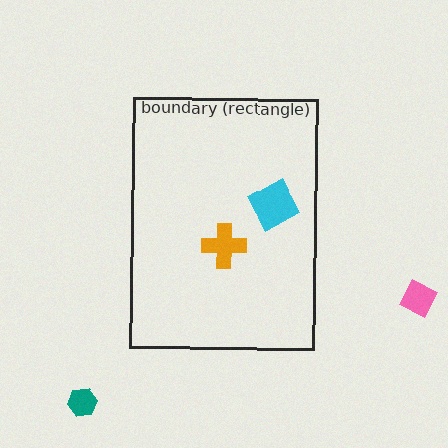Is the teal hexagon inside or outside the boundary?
Outside.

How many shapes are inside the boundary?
2 inside, 2 outside.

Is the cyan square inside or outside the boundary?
Inside.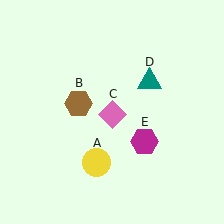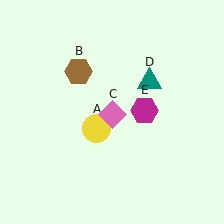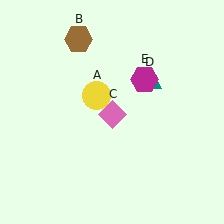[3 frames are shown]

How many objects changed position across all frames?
3 objects changed position: yellow circle (object A), brown hexagon (object B), magenta hexagon (object E).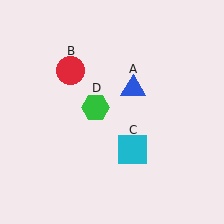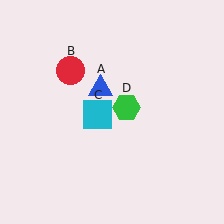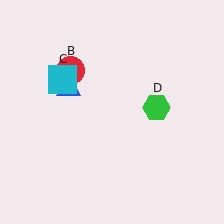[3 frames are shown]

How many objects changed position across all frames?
3 objects changed position: blue triangle (object A), cyan square (object C), green hexagon (object D).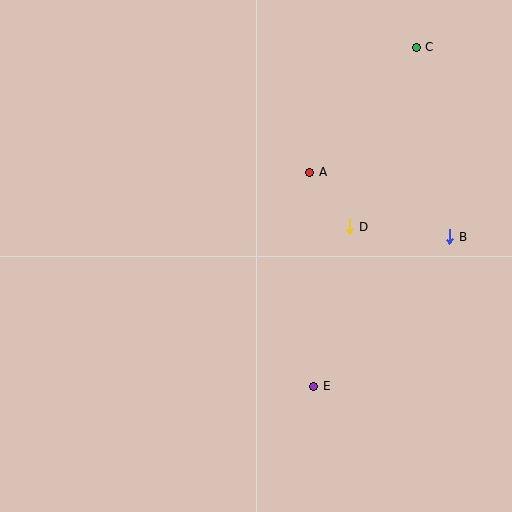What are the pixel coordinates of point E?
Point E is at (314, 386).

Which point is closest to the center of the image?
Point D at (350, 227) is closest to the center.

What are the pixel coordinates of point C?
Point C is at (416, 47).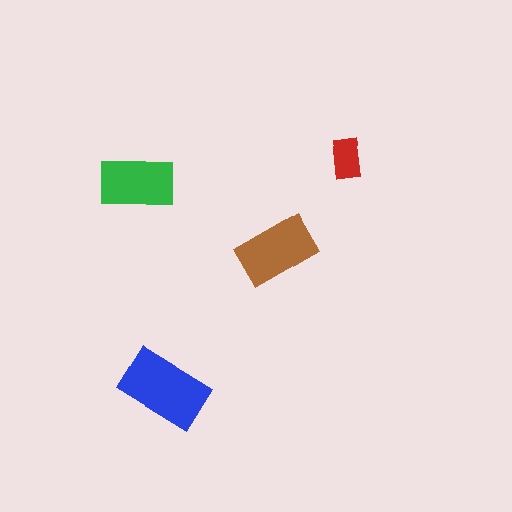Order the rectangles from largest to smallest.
the blue one, the brown one, the green one, the red one.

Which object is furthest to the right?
The red rectangle is rightmost.